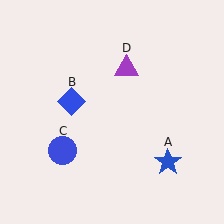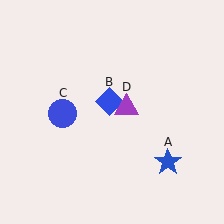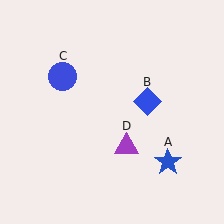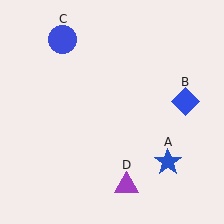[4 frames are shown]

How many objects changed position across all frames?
3 objects changed position: blue diamond (object B), blue circle (object C), purple triangle (object D).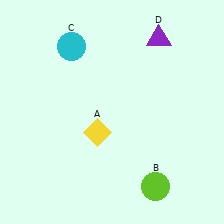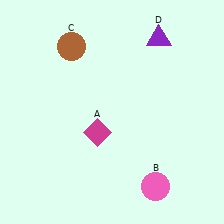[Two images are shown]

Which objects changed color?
A changed from yellow to magenta. B changed from lime to pink. C changed from cyan to brown.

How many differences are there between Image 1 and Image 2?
There are 3 differences between the two images.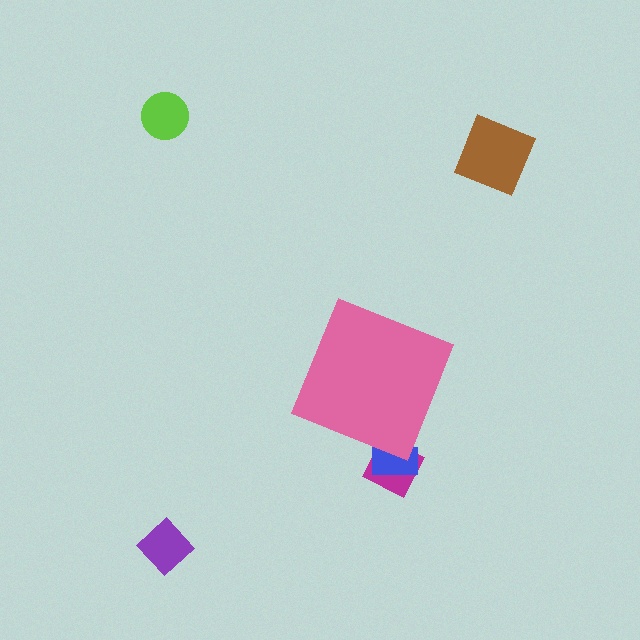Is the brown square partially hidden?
No, the brown square is fully visible.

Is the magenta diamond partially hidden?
Yes, the magenta diamond is partially hidden behind the pink diamond.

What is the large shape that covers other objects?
A pink diamond.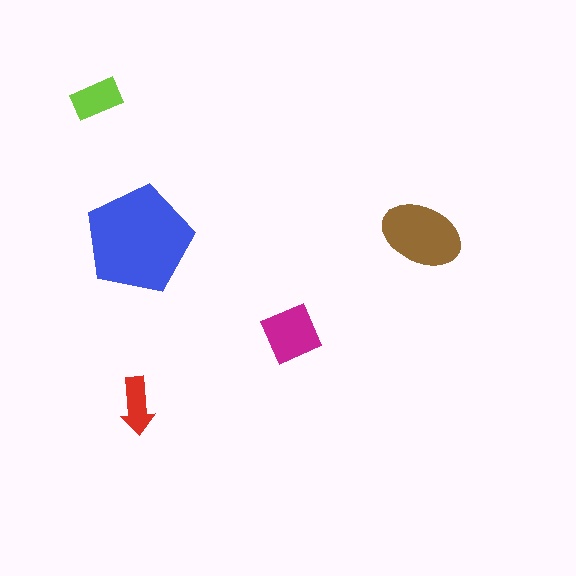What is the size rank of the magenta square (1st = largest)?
3rd.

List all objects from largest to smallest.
The blue pentagon, the brown ellipse, the magenta square, the lime rectangle, the red arrow.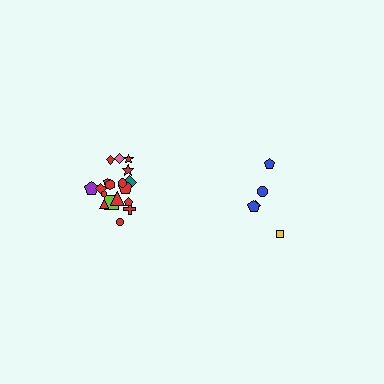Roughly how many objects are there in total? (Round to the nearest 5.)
Roughly 25 objects in total.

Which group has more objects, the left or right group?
The left group.